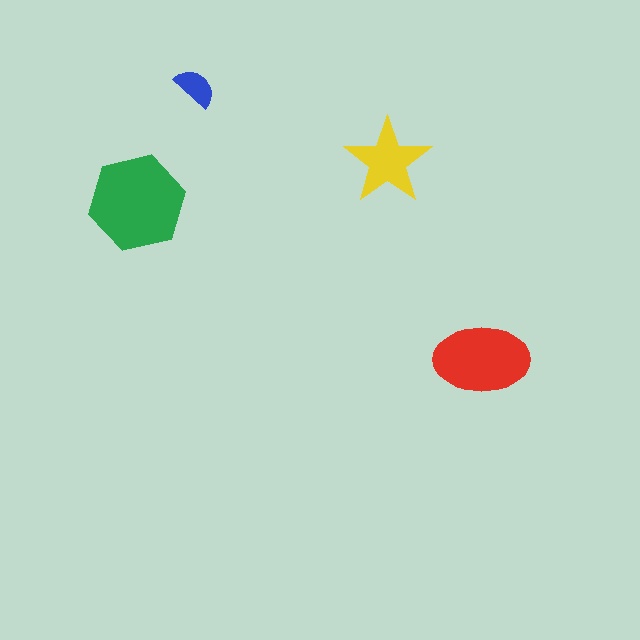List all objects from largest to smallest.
The green hexagon, the red ellipse, the yellow star, the blue semicircle.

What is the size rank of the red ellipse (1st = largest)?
2nd.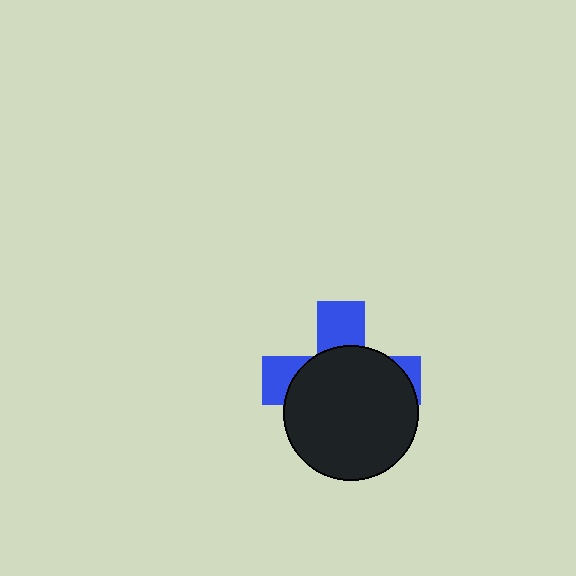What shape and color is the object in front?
The object in front is a black circle.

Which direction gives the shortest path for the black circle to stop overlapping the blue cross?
Moving down gives the shortest separation.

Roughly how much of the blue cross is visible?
A small part of it is visible (roughly 34%).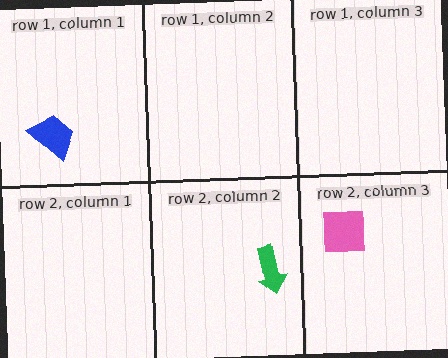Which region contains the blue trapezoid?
The row 1, column 1 region.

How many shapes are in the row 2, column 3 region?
1.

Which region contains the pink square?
The row 2, column 3 region.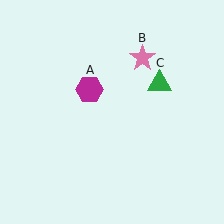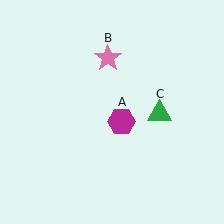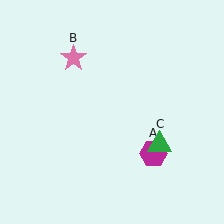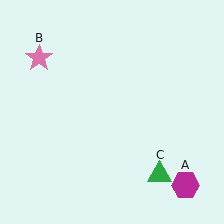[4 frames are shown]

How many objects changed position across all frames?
3 objects changed position: magenta hexagon (object A), pink star (object B), green triangle (object C).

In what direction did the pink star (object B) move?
The pink star (object B) moved left.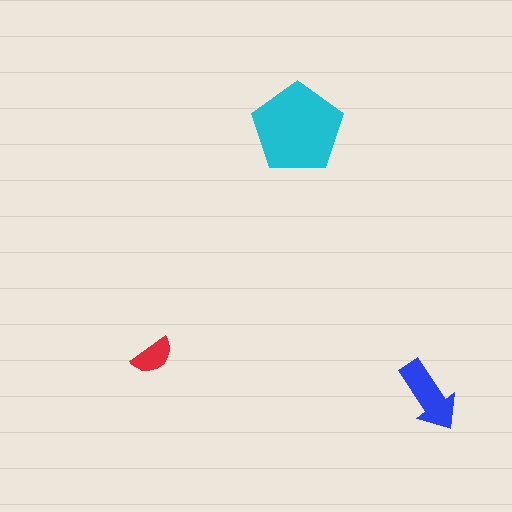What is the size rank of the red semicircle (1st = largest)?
3rd.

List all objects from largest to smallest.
The cyan pentagon, the blue arrow, the red semicircle.